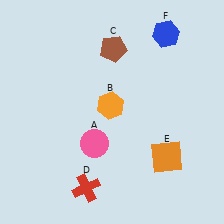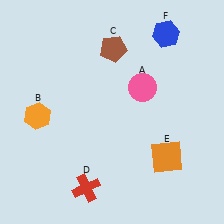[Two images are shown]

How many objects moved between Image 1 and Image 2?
2 objects moved between the two images.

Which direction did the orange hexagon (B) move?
The orange hexagon (B) moved left.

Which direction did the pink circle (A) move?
The pink circle (A) moved up.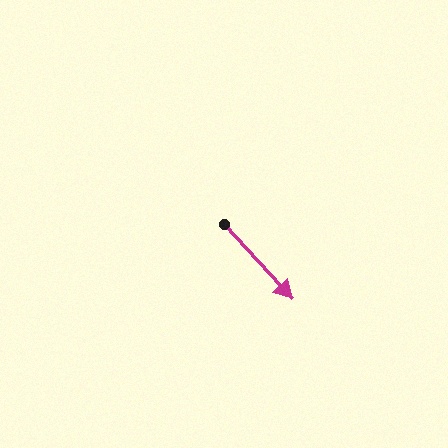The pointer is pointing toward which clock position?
Roughly 5 o'clock.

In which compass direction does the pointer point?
Southeast.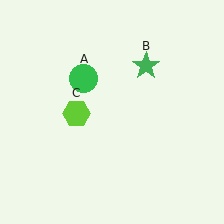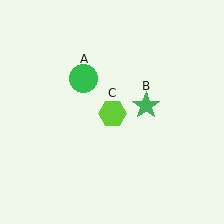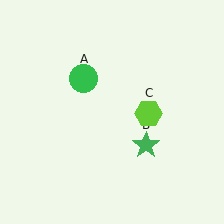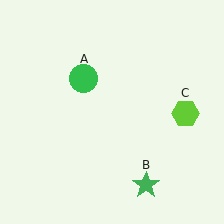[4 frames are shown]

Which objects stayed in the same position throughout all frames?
Green circle (object A) remained stationary.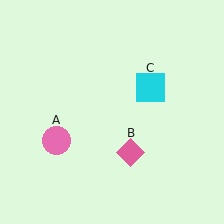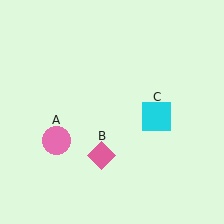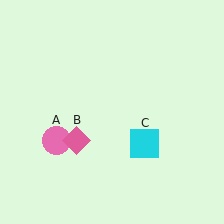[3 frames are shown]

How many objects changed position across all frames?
2 objects changed position: pink diamond (object B), cyan square (object C).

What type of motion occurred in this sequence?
The pink diamond (object B), cyan square (object C) rotated clockwise around the center of the scene.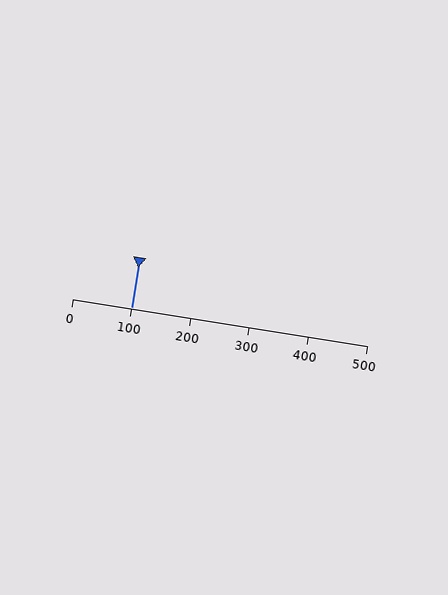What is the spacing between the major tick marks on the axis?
The major ticks are spaced 100 apart.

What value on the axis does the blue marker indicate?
The marker indicates approximately 100.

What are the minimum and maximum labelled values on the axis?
The axis runs from 0 to 500.